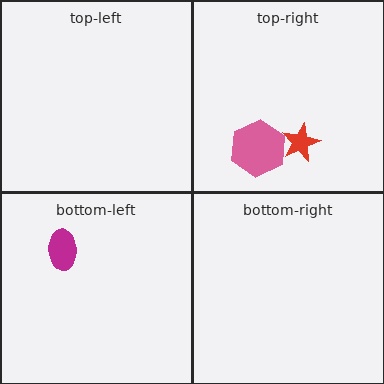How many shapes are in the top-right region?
2.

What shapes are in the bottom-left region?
The magenta ellipse.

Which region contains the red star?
The top-right region.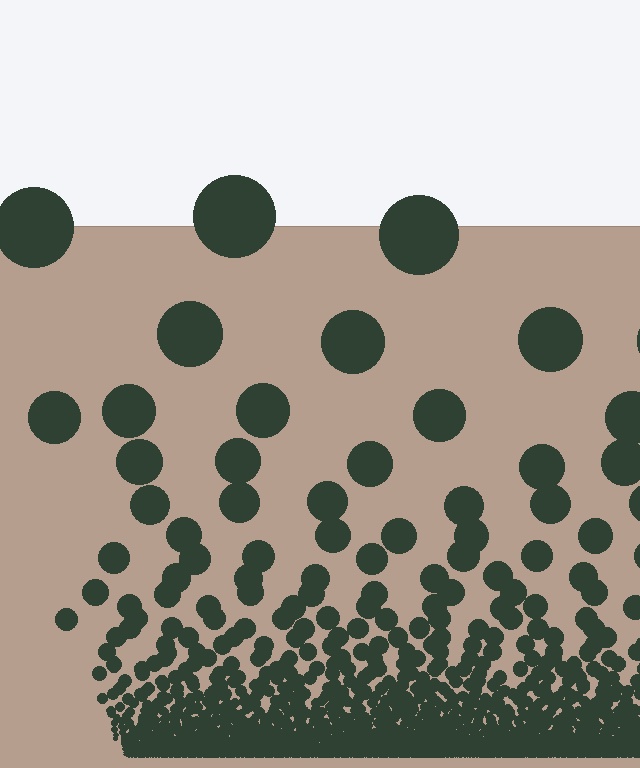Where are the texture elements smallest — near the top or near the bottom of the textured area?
Near the bottom.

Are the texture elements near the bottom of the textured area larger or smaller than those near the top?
Smaller. The gradient is inverted — elements near the bottom are smaller and denser.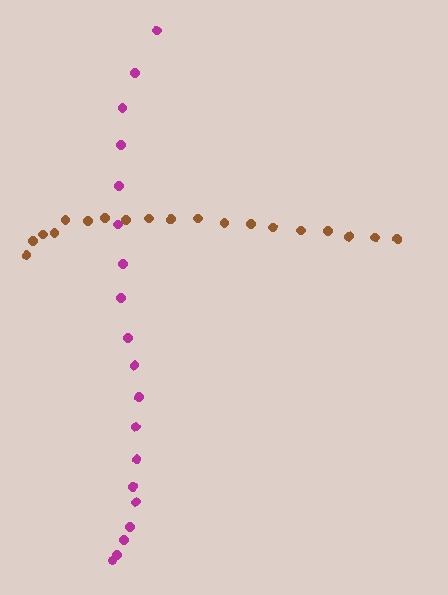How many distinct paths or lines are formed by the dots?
There are 2 distinct paths.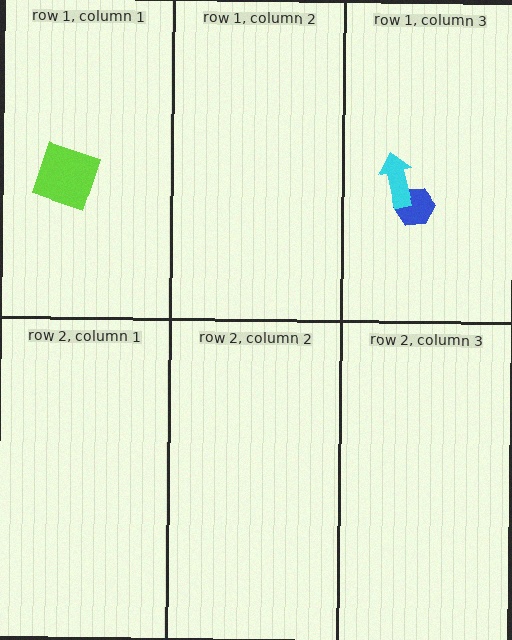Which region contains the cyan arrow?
The row 1, column 3 region.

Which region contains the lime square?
The row 1, column 1 region.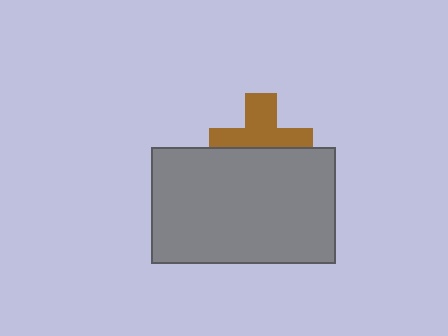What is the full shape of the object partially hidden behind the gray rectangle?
The partially hidden object is a brown cross.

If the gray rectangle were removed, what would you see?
You would see the complete brown cross.